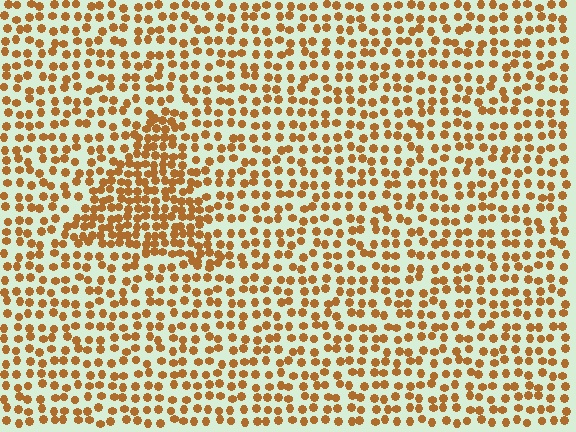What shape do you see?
I see a triangle.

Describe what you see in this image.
The image contains small brown elements arranged at two different densities. A triangle-shaped region is visible where the elements are more densely packed than the surrounding area.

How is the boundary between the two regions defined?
The boundary is defined by a change in element density (approximately 1.8x ratio). All elements are the same color, size, and shape.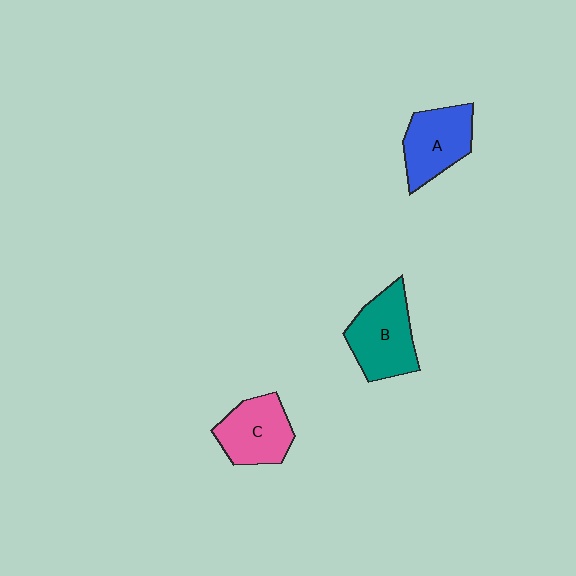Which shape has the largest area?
Shape B (teal).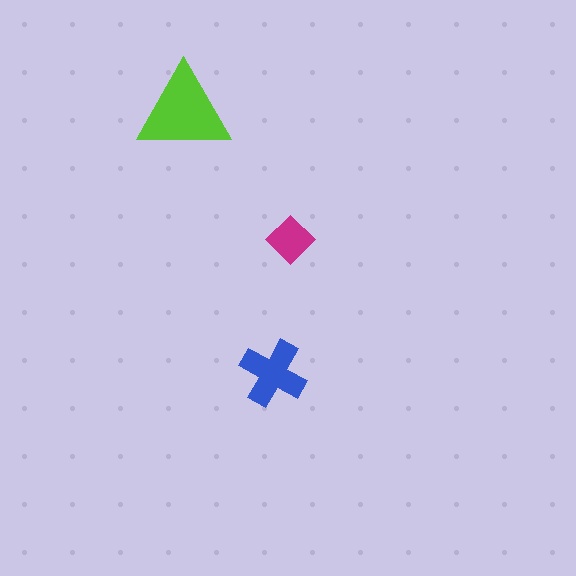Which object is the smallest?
The magenta diamond.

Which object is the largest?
The lime triangle.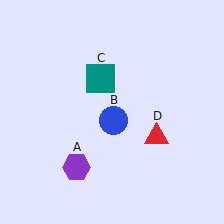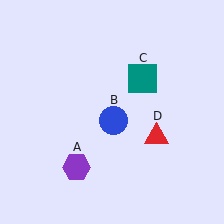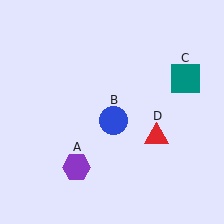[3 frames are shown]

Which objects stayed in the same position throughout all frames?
Purple hexagon (object A) and blue circle (object B) and red triangle (object D) remained stationary.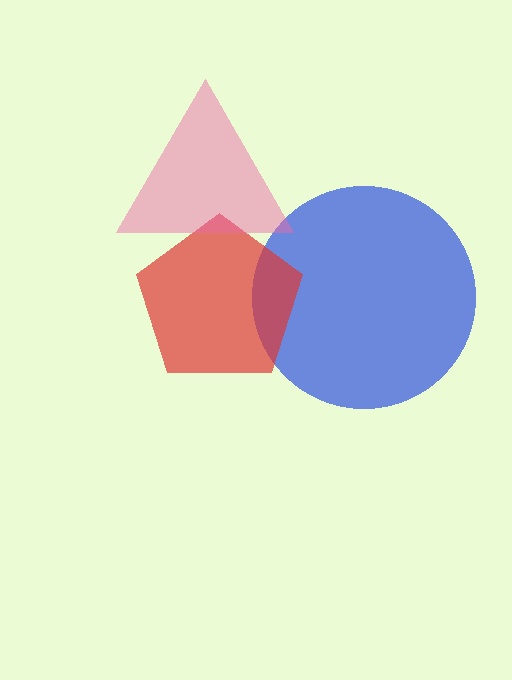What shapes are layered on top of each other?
The layered shapes are: a blue circle, a red pentagon, a pink triangle.